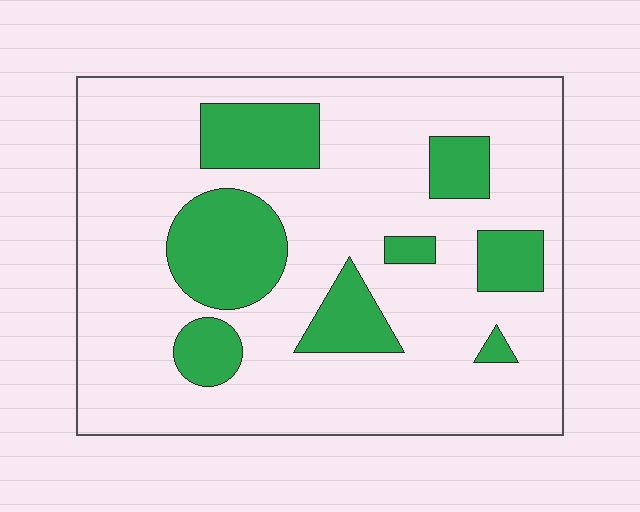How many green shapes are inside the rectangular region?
8.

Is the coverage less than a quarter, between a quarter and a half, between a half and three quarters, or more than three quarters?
Less than a quarter.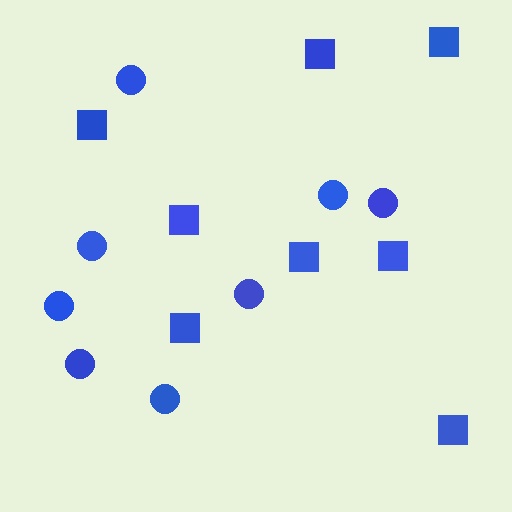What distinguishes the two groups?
There are 2 groups: one group of squares (8) and one group of circles (8).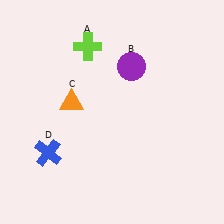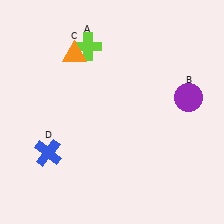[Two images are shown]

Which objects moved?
The objects that moved are: the purple circle (B), the orange triangle (C).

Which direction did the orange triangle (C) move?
The orange triangle (C) moved up.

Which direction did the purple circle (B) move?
The purple circle (B) moved right.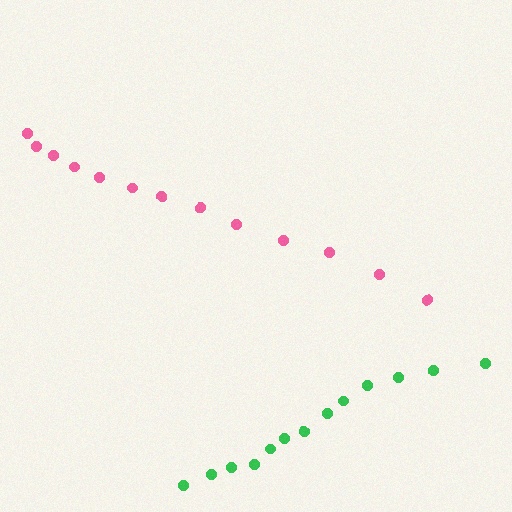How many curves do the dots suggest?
There are 2 distinct paths.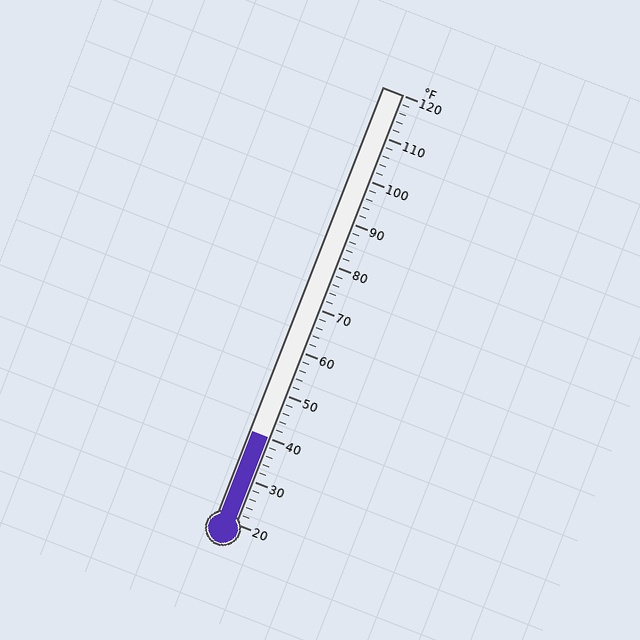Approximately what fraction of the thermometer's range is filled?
The thermometer is filled to approximately 20% of its range.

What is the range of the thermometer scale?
The thermometer scale ranges from 20°F to 120°F.